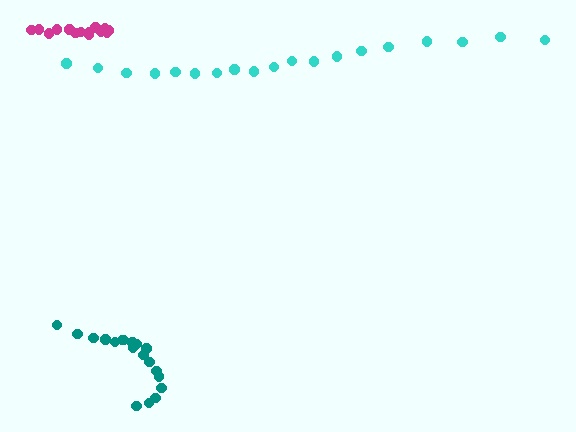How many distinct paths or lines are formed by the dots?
There are 3 distinct paths.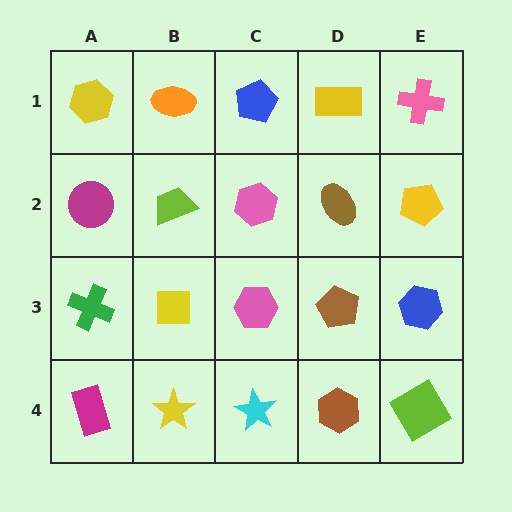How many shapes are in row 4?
5 shapes.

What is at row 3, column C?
A pink hexagon.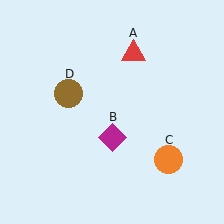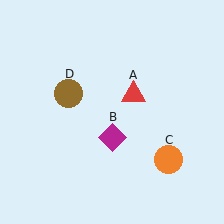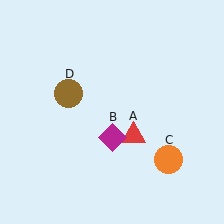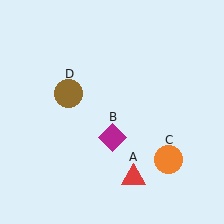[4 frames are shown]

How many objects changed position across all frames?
1 object changed position: red triangle (object A).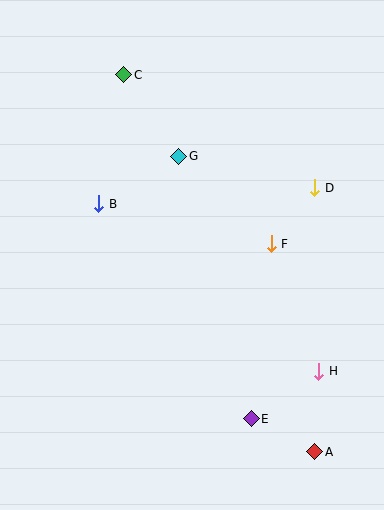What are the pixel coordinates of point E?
Point E is at (251, 419).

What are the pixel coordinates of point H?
Point H is at (319, 371).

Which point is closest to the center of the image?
Point F at (271, 244) is closest to the center.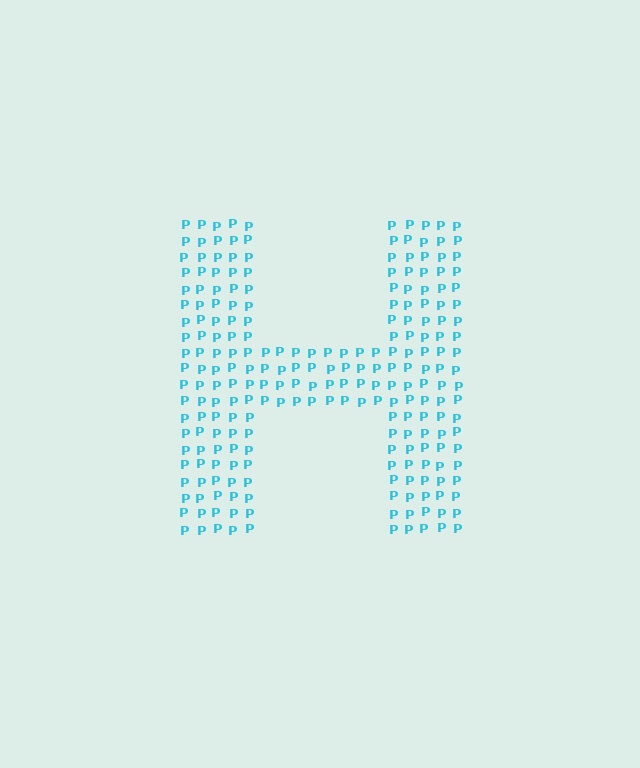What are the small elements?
The small elements are letter P's.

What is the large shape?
The large shape is the letter H.